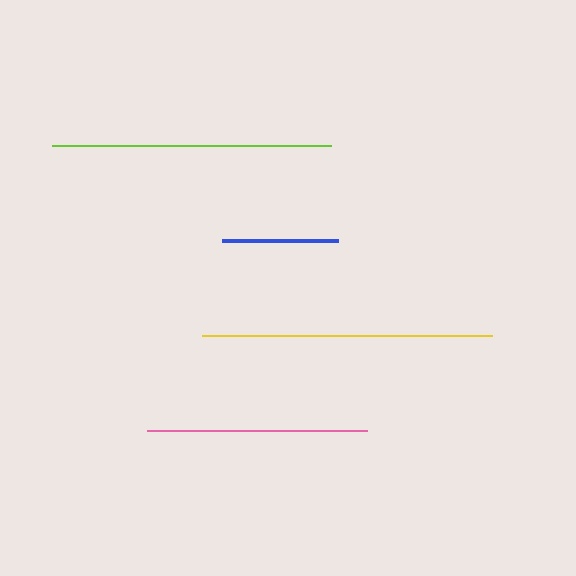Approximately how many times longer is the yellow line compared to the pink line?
The yellow line is approximately 1.3 times the length of the pink line.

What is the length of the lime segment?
The lime segment is approximately 279 pixels long.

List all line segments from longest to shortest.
From longest to shortest: yellow, lime, pink, blue.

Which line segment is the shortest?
The blue line is the shortest at approximately 116 pixels.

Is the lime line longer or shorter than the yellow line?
The yellow line is longer than the lime line.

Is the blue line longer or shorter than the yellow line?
The yellow line is longer than the blue line.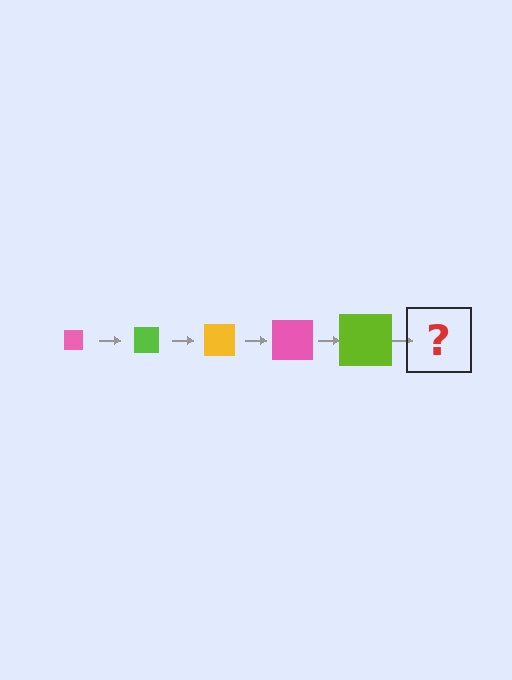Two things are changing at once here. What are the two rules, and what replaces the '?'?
The two rules are that the square grows larger each step and the color cycles through pink, lime, and yellow. The '?' should be a yellow square, larger than the previous one.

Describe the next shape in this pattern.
It should be a yellow square, larger than the previous one.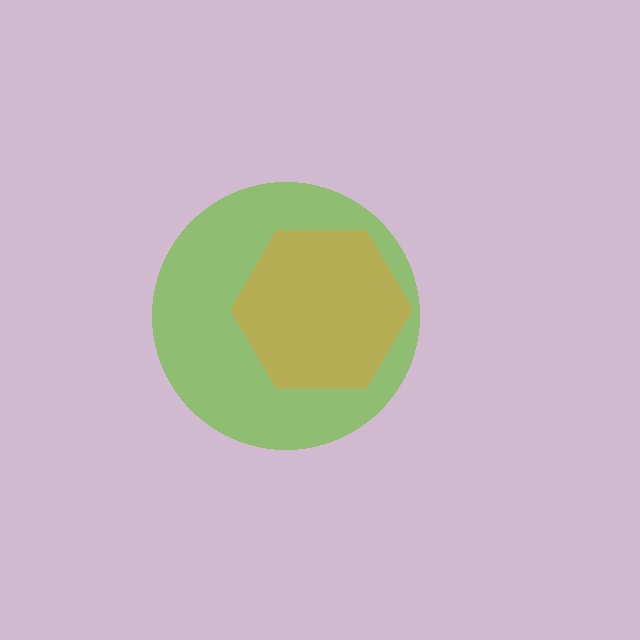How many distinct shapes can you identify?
There are 2 distinct shapes: a lime circle, an orange hexagon.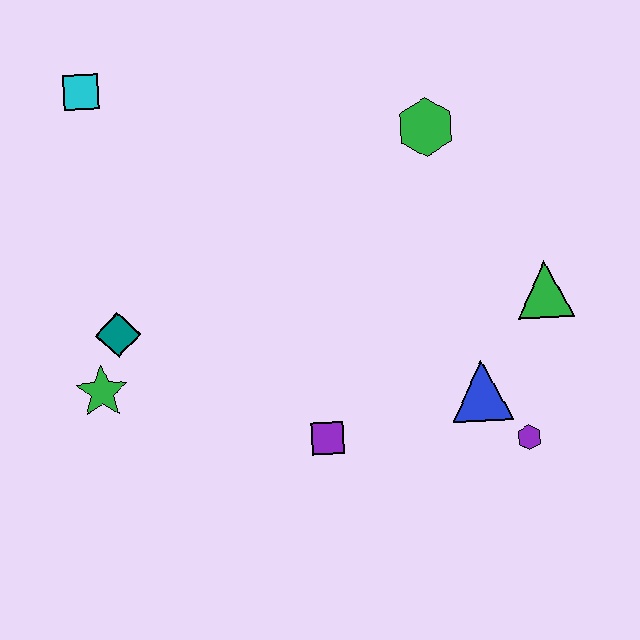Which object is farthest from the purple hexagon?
The cyan square is farthest from the purple hexagon.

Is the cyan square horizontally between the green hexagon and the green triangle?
No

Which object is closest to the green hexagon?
The green triangle is closest to the green hexagon.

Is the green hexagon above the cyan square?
No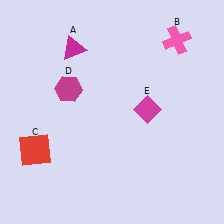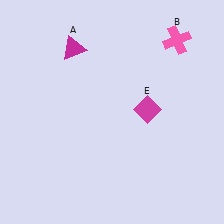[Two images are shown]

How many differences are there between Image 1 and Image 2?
There are 2 differences between the two images.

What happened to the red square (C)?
The red square (C) was removed in Image 2. It was in the bottom-left area of Image 1.